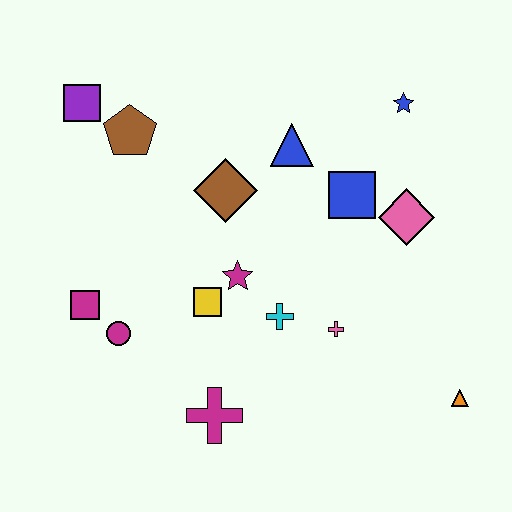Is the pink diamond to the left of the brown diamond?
No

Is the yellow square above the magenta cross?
Yes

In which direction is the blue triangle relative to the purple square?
The blue triangle is to the right of the purple square.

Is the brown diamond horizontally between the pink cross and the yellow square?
Yes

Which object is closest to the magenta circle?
The magenta square is closest to the magenta circle.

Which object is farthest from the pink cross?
The purple square is farthest from the pink cross.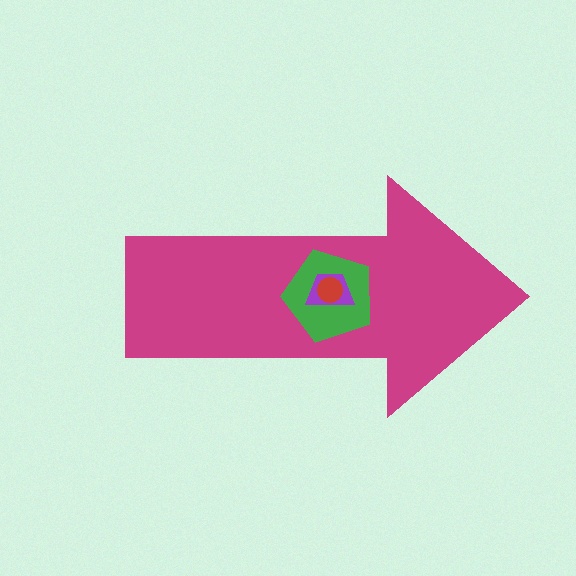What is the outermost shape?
The magenta arrow.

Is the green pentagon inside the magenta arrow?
Yes.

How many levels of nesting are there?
4.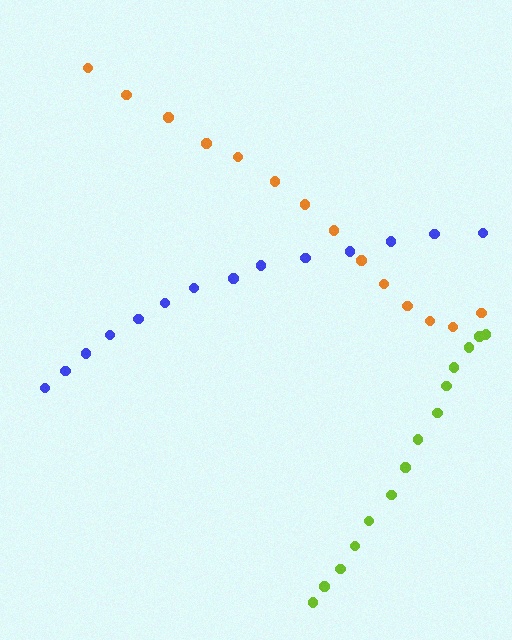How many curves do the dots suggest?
There are 3 distinct paths.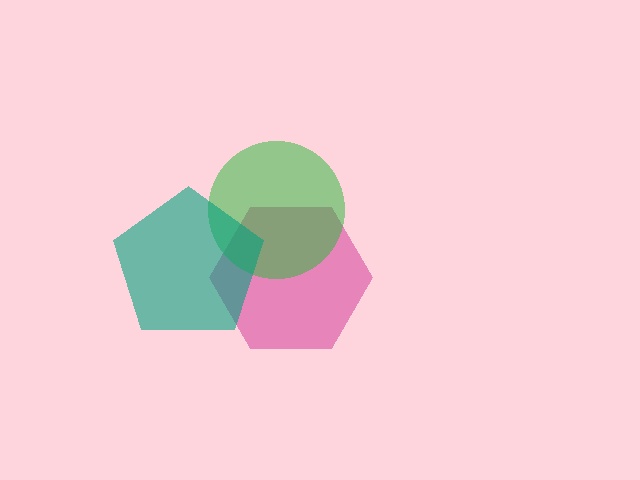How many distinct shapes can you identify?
There are 3 distinct shapes: a magenta hexagon, a green circle, a teal pentagon.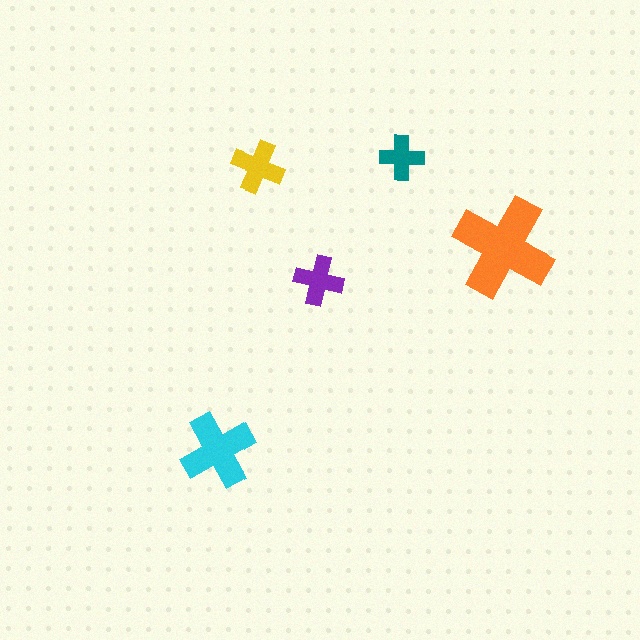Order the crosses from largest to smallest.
the orange one, the cyan one, the yellow one, the purple one, the teal one.